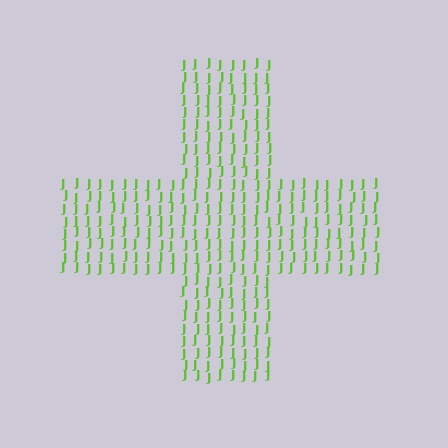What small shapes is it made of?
It is made of small letter J's.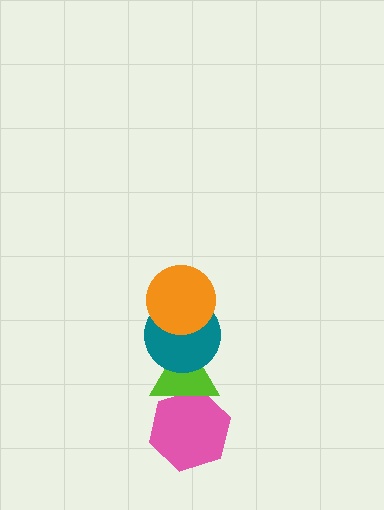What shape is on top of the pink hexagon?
The lime triangle is on top of the pink hexagon.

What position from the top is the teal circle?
The teal circle is 2nd from the top.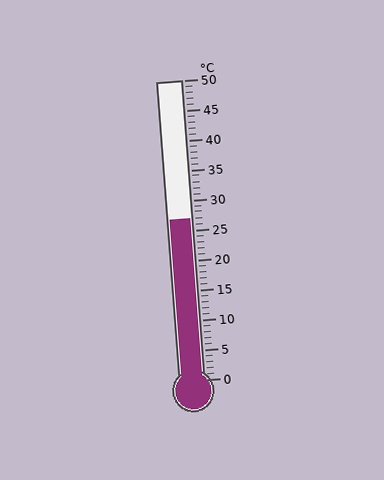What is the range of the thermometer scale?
The thermometer scale ranges from 0°C to 50°C.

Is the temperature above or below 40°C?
The temperature is below 40°C.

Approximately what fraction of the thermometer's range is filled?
The thermometer is filled to approximately 55% of its range.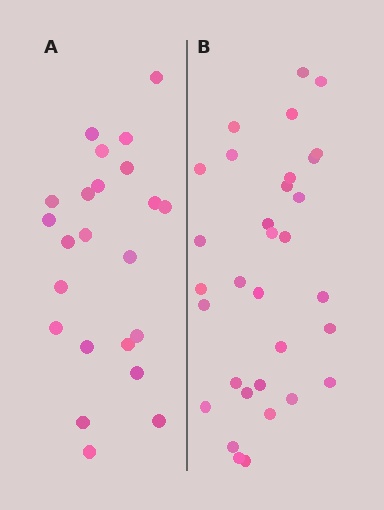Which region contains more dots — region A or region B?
Region B (the right region) has more dots.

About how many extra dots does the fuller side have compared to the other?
Region B has roughly 8 or so more dots than region A.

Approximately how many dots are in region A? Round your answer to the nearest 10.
About 20 dots. (The exact count is 23, which rounds to 20.)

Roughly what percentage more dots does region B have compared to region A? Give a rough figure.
About 40% more.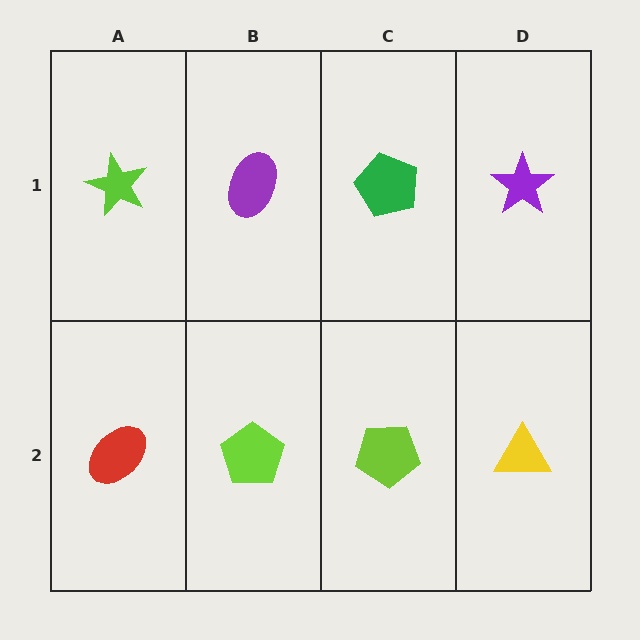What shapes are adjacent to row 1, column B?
A lime pentagon (row 2, column B), a lime star (row 1, column A), a green pentagon (row 1, column C).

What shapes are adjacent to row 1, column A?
A red ellipse (row 2, column A), a purple ellipse (row 1, column B).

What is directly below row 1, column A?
A red ellipse.